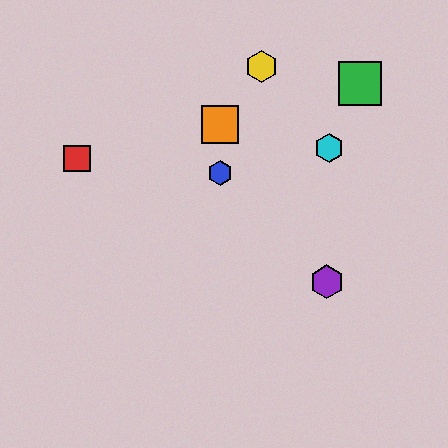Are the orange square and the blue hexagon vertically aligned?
Yes, both are at x≈220.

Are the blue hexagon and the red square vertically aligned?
No, the blue hexagon is at x≈220 and the red square is at x≈77.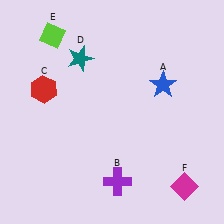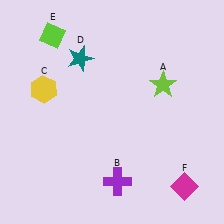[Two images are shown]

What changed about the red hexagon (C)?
In Image 1, C is red. In Image 2, it changed to yellow.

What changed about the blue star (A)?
In Image 1, A is blue. In Image 2, it changed to lime.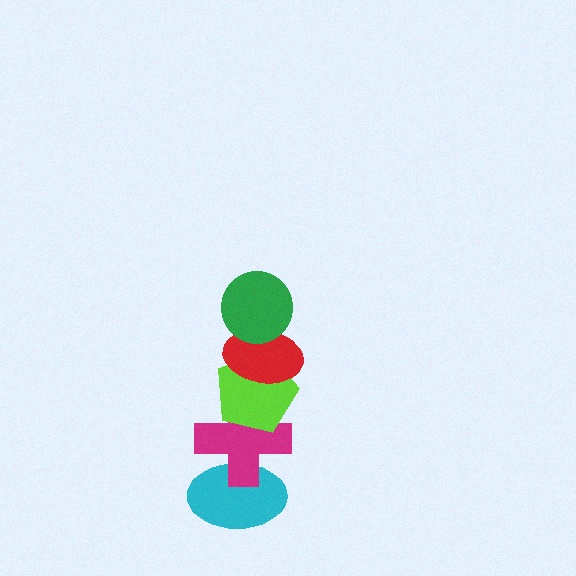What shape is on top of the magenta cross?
The lime pentagon is on top of the magenta cross.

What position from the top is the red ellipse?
The red ellipse is 2nd from the top.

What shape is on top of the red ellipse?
The green circle is on top of the red ellipse.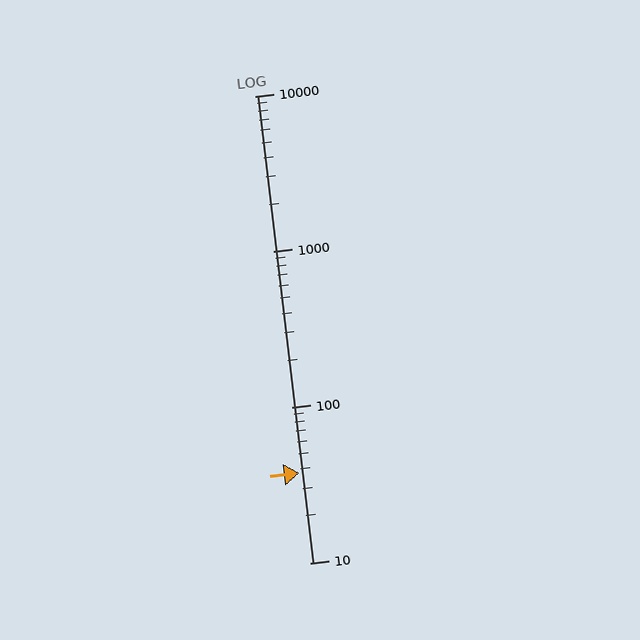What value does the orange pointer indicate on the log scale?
The pointer indicates approximately 38.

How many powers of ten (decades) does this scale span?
The scale spans 3 decades, from 10 to 10000.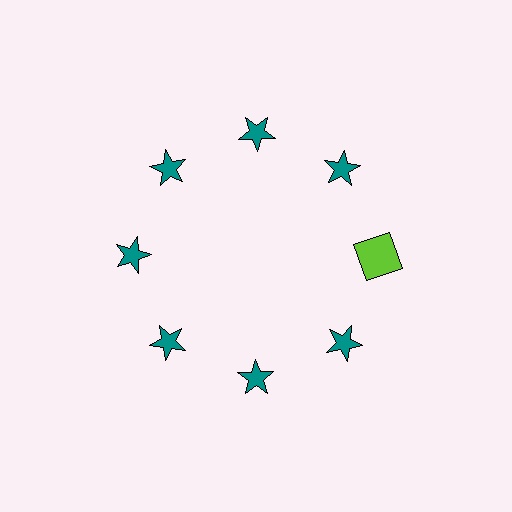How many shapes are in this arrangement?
There are 8 shapes arranged in a ring pattern.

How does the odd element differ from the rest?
It differs in both color (lime instead of teal) and shape (square instead of star).